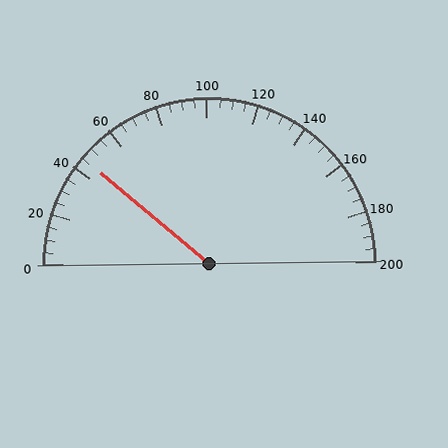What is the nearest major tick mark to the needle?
The nearest major tick mark is 40.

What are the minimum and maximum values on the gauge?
The gauge ranges from 0 to 200.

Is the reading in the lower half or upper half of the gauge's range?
The reading is in the lower half of the range (0 to 200).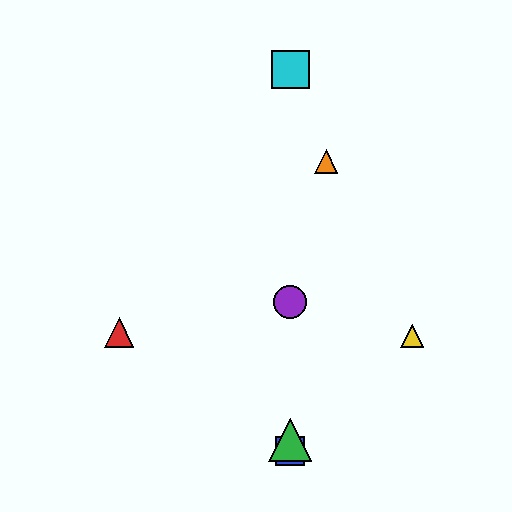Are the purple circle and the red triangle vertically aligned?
No, the purple circle is at x≈290 and the red triangle is at x≈119.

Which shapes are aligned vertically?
The blue square, the green triangle, the purple circle, the cyan square are aligned vertically.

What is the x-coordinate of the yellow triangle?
The yellow triangle is at x≈412.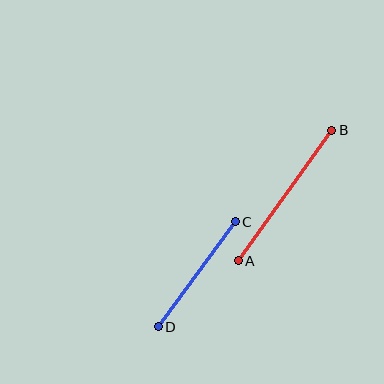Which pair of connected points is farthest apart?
Points A and B are farthest apart.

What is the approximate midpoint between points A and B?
The midpoint is at approximately (285, 196) pixels.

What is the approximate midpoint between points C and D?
The midpoint is at approximately (197, 274) pixels.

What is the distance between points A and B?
The distance is approximately 161 pixels.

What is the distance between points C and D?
The distance is approximately 130 pixels.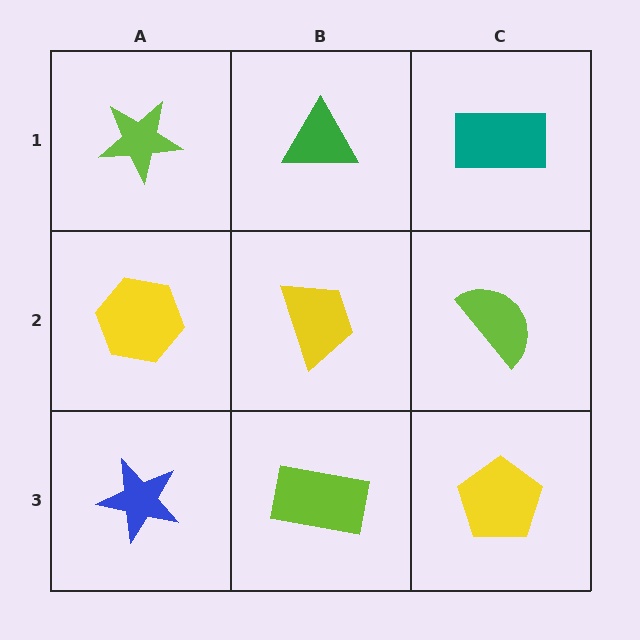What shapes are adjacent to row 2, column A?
A lime star (row 1, column A), a blue star (row 3, column A), a yellow trapezoid (row 2, column B).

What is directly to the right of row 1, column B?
A teal rectangle.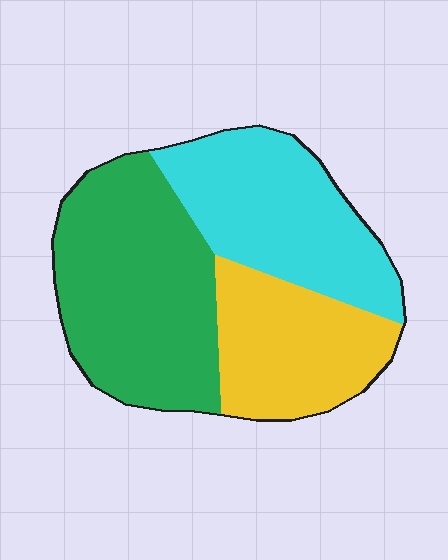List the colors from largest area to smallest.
From largest to smallest: green, cyan, yellow.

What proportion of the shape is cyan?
Cyan covers roughly 30% of the shape.